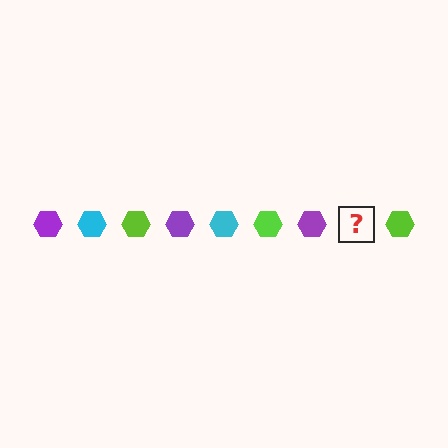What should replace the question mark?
The question mark should be replaced with a cyan hexagon.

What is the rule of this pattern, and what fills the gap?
The rule is that the pattern cycles through purple, cyan, lime hexagons. The gap should be filled with a cyan hexagon.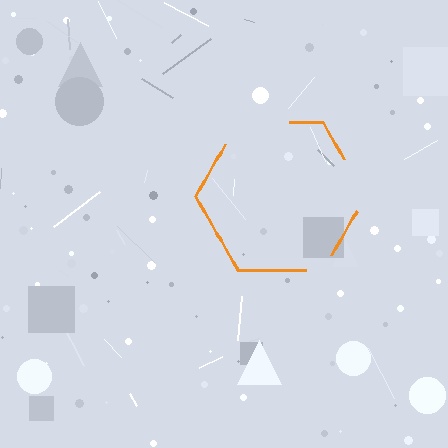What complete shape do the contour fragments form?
The contour fragments form a hexagon.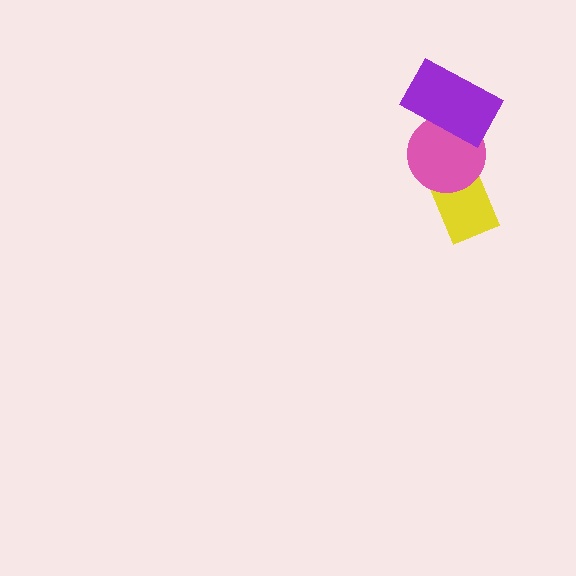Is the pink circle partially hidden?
Yes, it is partially covered by another shape.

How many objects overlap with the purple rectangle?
1 object overlaps with the purple rectangle.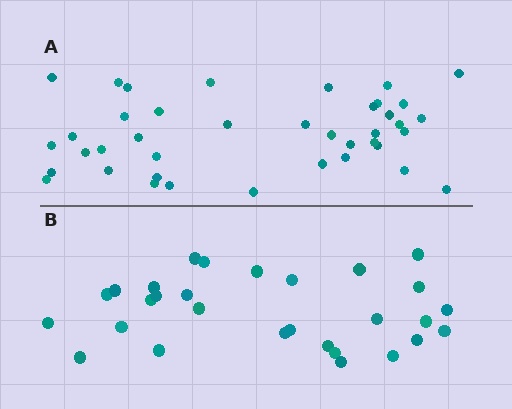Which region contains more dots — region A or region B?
Region A (the top region) has more dots.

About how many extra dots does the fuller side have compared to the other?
Region A has roughly 12 or so more dots than region B.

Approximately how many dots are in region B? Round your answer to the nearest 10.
About 30 dots. (The exact count is 29, which rounds to 30.)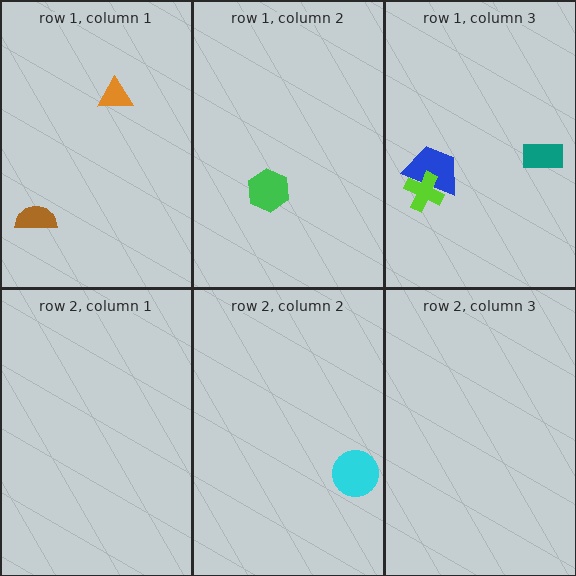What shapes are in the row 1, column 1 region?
The brown semicircle, the orange triangle.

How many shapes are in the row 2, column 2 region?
1.